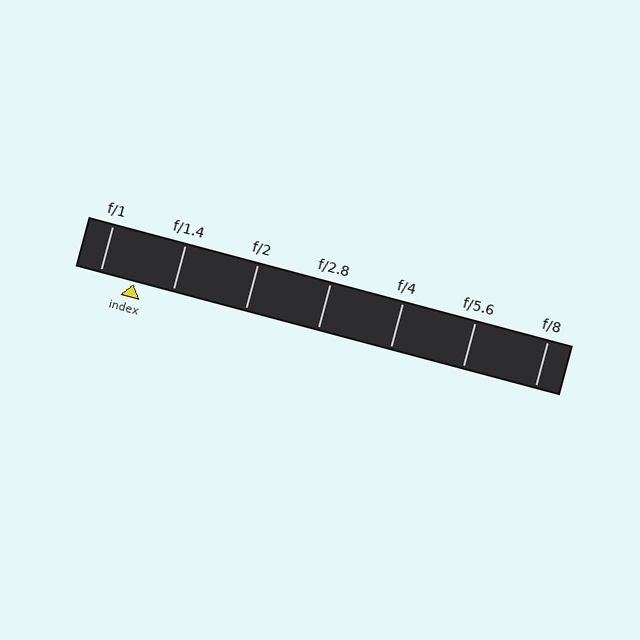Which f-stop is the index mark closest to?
The index mark is closest to f/1.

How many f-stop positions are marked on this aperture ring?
There are 7 f-stop positions marked.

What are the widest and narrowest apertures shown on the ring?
The widest aperture shown is f/1 and the narrowest is f/8.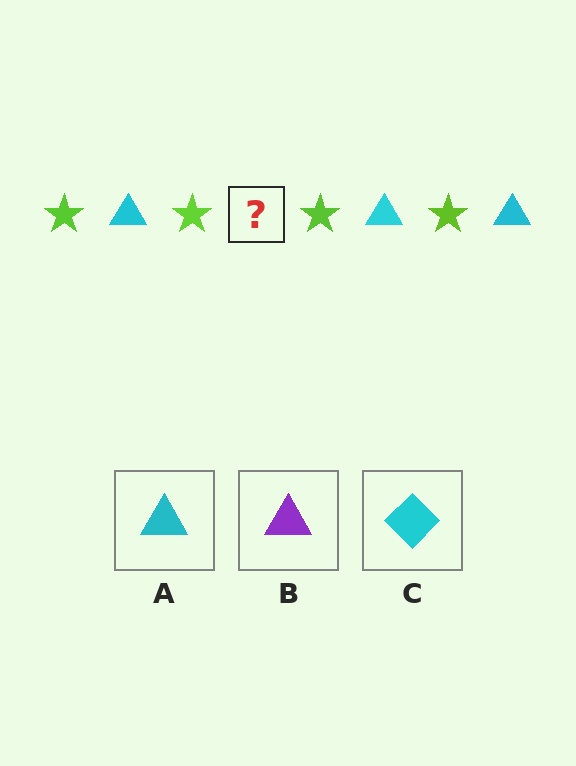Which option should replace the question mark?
Option A.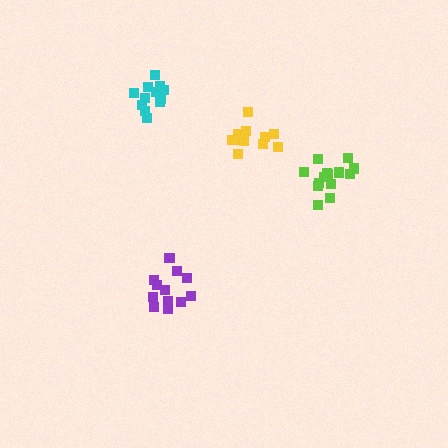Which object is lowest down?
The purple cluster is bottommost.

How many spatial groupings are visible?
There are 4 spatial groupings.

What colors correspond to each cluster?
The clusters are colored: cyan, purple, yellow, lime.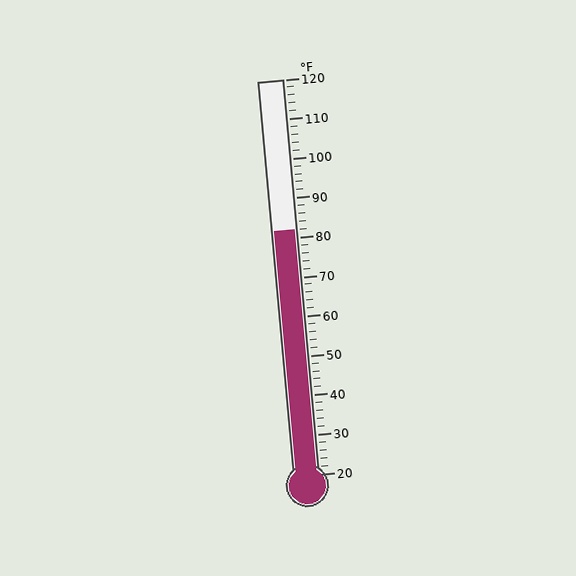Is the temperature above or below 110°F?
The temperature is below 110°F.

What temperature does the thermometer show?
The thermometer shows approximately 82°F.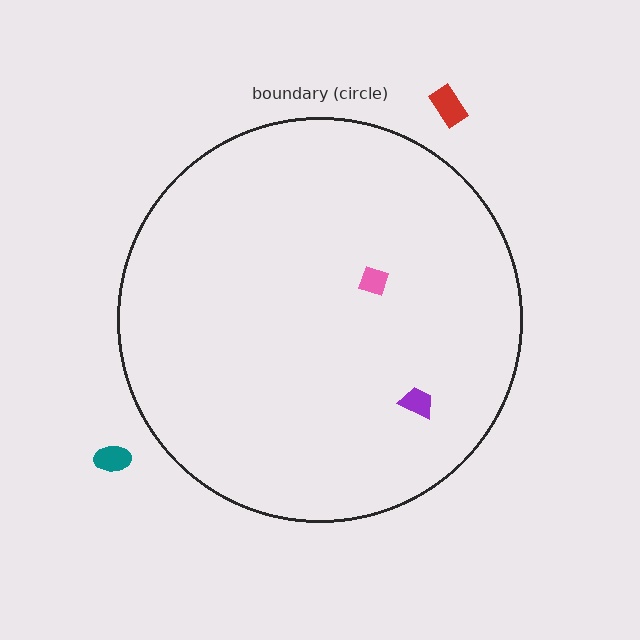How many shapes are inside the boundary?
2 inside, 2 outside.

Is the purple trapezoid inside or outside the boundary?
Inside.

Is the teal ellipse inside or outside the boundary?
Outside.